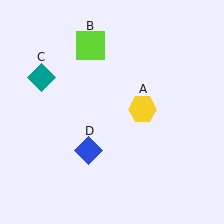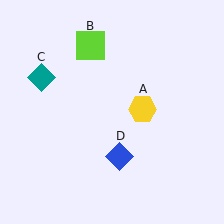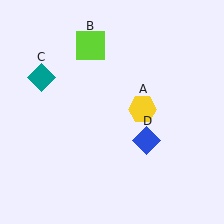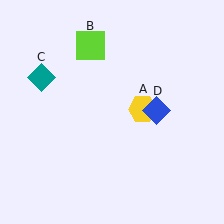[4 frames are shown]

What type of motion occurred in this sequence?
The blue diamond (object D) rotated counterclockwise around the center of the scene.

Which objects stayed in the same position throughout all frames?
Yellow hexagon (object A) and lime square (object B) and teal diamond (object C) remained stationary.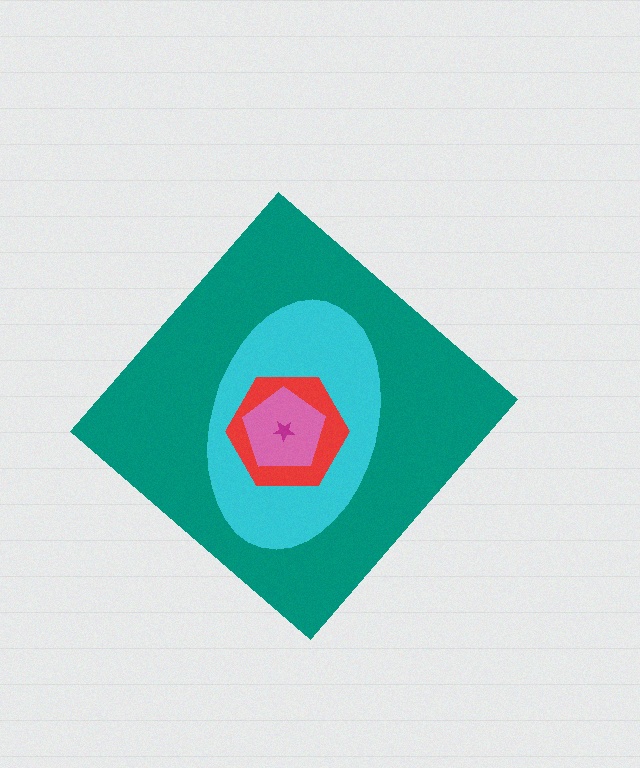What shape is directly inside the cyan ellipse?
The red hexagon.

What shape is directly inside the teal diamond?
The cyan ellipse.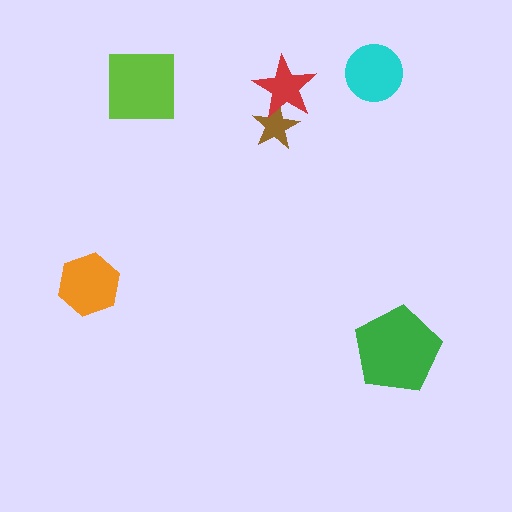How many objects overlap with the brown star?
1 object overlaps with the brown star.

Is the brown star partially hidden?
Yes, it is partially covered by another shape.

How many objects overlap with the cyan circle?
0 objects overlap with the cyan circle.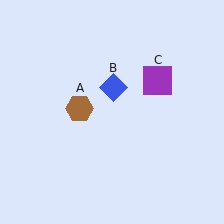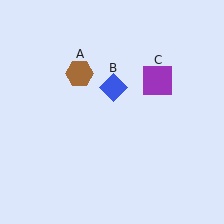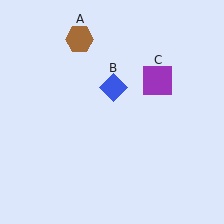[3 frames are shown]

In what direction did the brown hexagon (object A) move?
The brown hexagon (object A) moved up.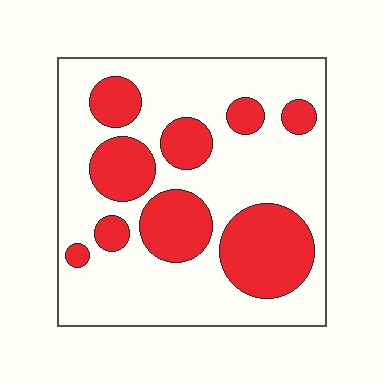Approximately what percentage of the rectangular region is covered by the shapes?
Approximately 30%.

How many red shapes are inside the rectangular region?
9.